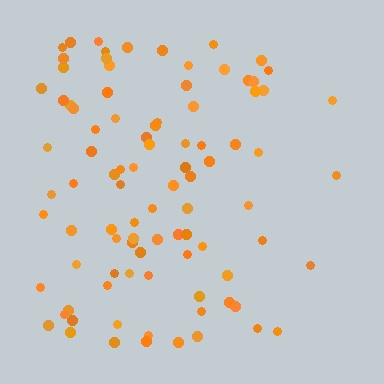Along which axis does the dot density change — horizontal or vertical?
Horizontal.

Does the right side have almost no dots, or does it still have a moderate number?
Still a moderate number, just noticeably fewer than the left.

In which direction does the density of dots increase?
From right to left, with the left side densest.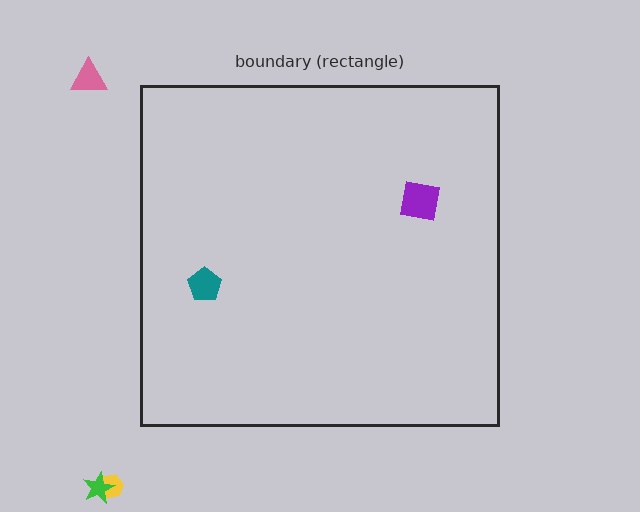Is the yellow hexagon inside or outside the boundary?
Outside.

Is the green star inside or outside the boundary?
Outside.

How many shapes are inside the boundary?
2 inside, 3 outside.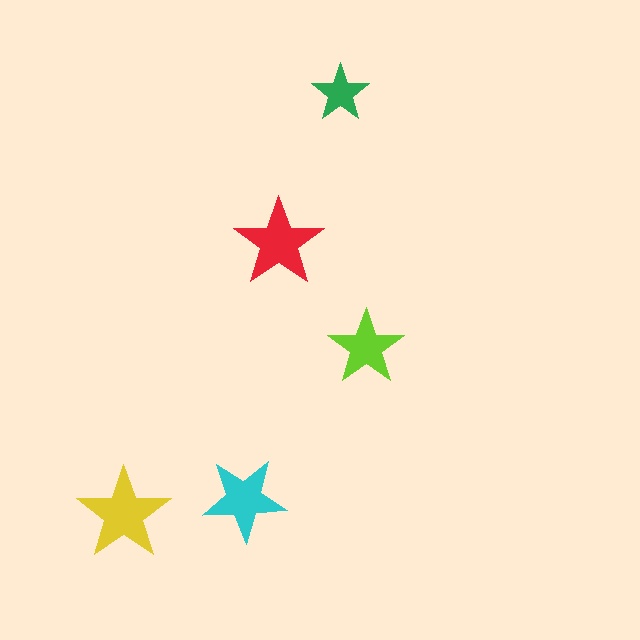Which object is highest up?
The green star is topmost.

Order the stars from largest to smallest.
the yellow one, the red one, the cyan one, the lime one, the green one.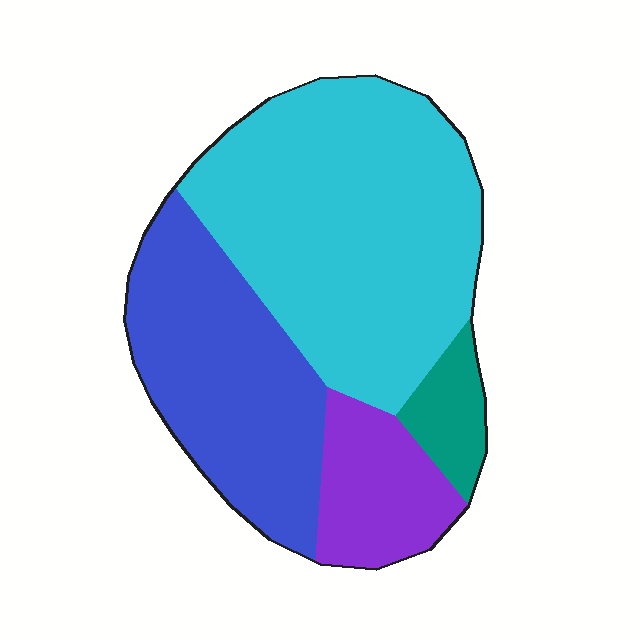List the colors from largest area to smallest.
From largest to smallest: cyan, blue, purple, teal.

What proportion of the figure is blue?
Blue takes up about one third (1/3) of the figure.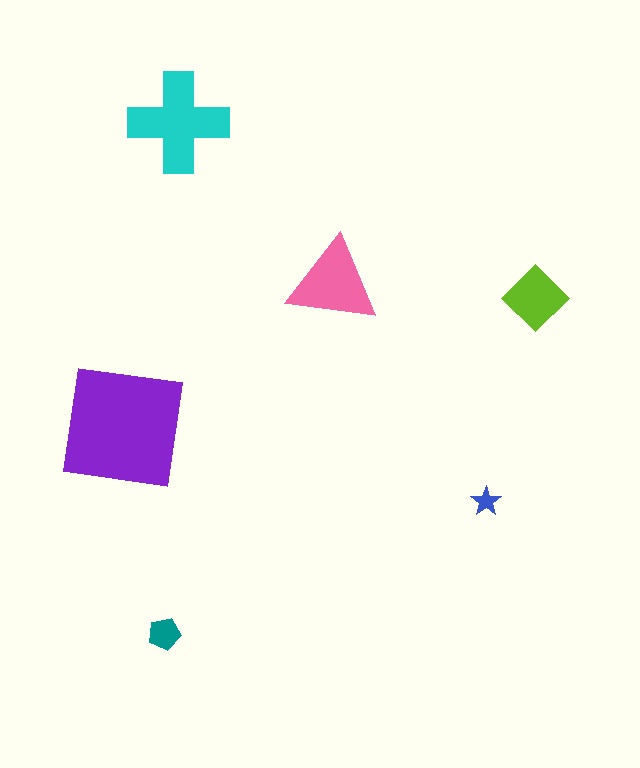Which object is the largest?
The purple square.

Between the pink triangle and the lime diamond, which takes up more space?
The pink triangle.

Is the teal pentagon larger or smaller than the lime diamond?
Smaller.